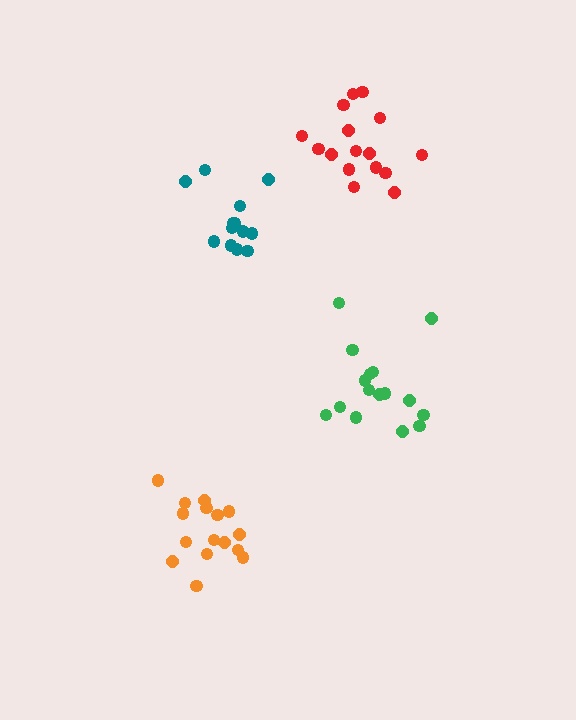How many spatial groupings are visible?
There are 4 spatial groupings.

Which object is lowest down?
The orange cluster is bottommost.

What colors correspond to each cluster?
The clusters are colored: red, teal, green, orange.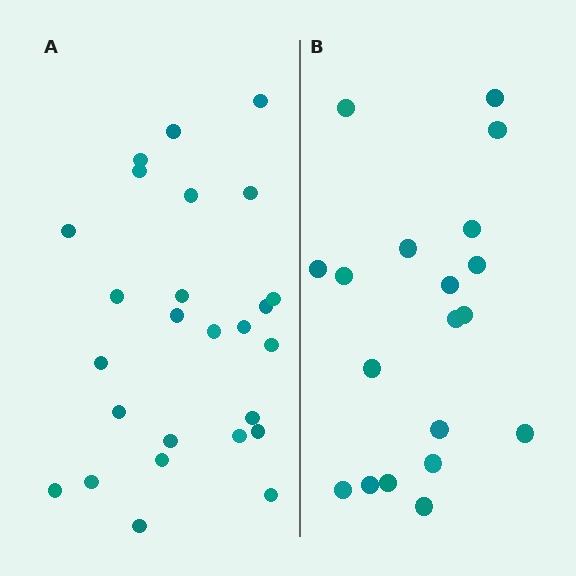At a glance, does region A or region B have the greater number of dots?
Region A (the left region) has more dots.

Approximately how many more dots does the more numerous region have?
Region A has roughly 8 or so more dots than region B.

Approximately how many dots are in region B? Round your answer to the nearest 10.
About 20 dots. (The exact count is 19, which rounds to 20.)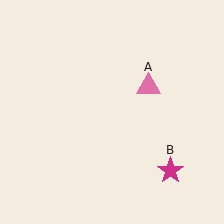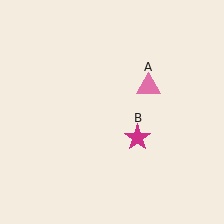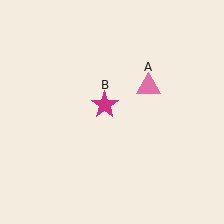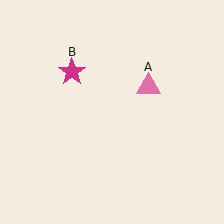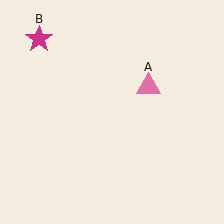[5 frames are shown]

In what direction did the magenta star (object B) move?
The magenta star (object B) moved up and to the left.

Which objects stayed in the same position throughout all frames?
Pink triangle (object A) remained stationary.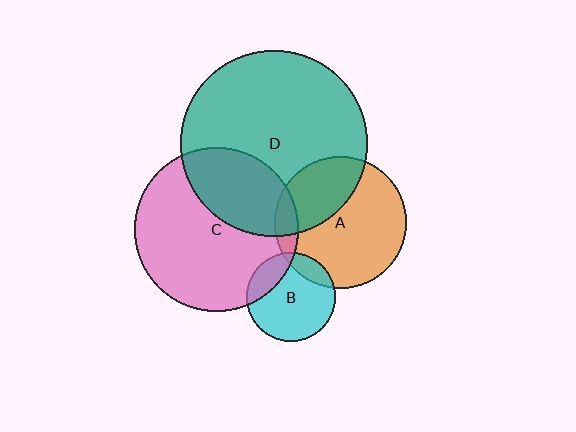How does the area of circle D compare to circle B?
Approximately 4.4 times.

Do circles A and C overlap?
Yes.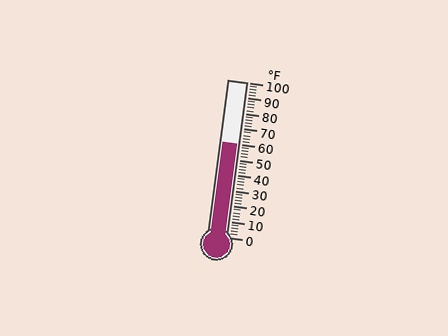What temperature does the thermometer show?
The thermometer shows approximately 60°F.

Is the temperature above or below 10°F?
The temperature is above 10°F.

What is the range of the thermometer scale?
The thermometer scale ranges from 0°F to 100°F.